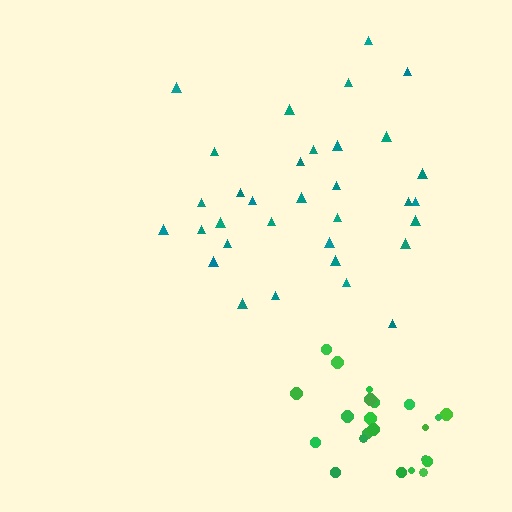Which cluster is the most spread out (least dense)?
Teal.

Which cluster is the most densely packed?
Green.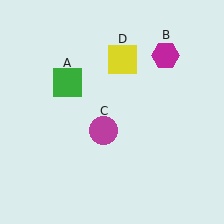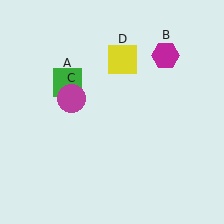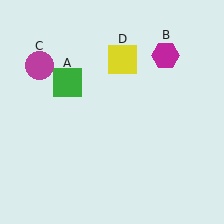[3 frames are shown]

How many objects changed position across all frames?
1 object changed position: magenta circle (object C).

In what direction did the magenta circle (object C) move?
The magenta circle (object C) moved up and to the left.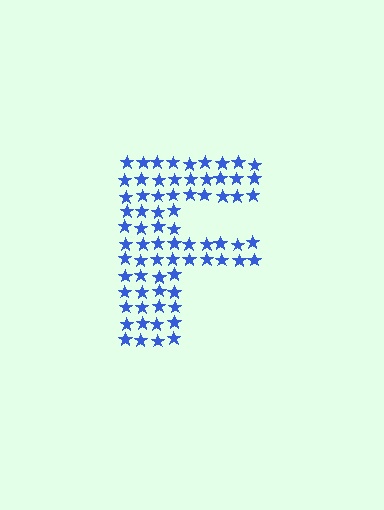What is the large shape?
The large shape is the letter F.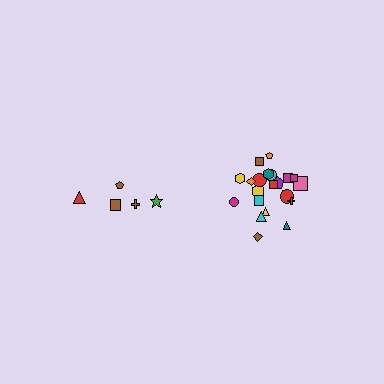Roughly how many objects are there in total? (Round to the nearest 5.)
Roughly 30 objects in total.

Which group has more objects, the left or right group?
The right group.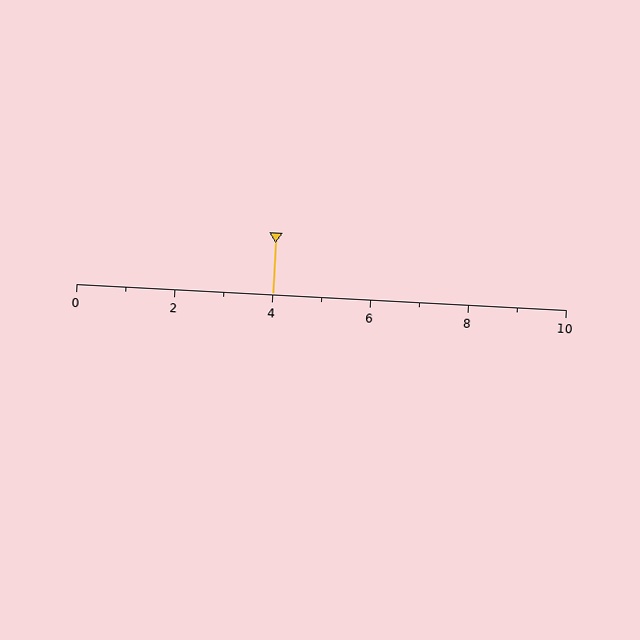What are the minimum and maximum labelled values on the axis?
The axis runs from 0 to 10.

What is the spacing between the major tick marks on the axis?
The major ticks are spaced 2 apart.